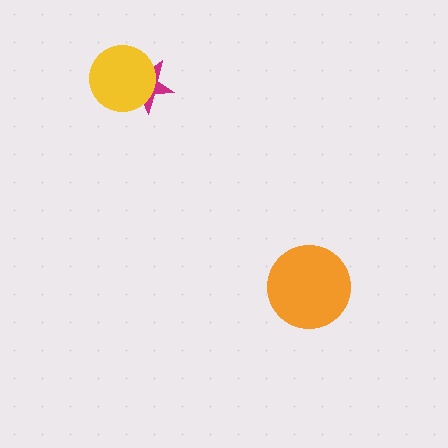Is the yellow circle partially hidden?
No, no other shape covers it.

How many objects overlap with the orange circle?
0 objects overlap with the orange circle.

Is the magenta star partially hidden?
Yes, it is partially covered by another shape.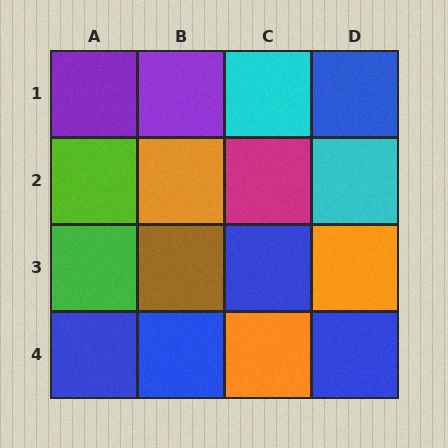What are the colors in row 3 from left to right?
Green, brown, blue, orange.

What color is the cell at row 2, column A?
Lime.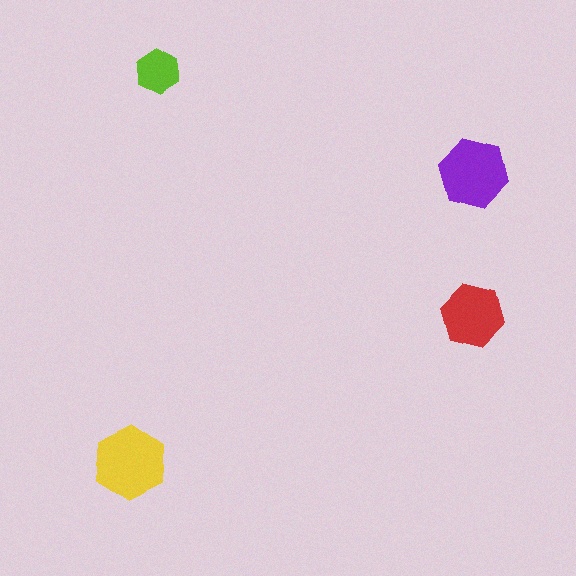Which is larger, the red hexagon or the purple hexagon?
The purple one.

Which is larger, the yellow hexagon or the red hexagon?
The yellow one.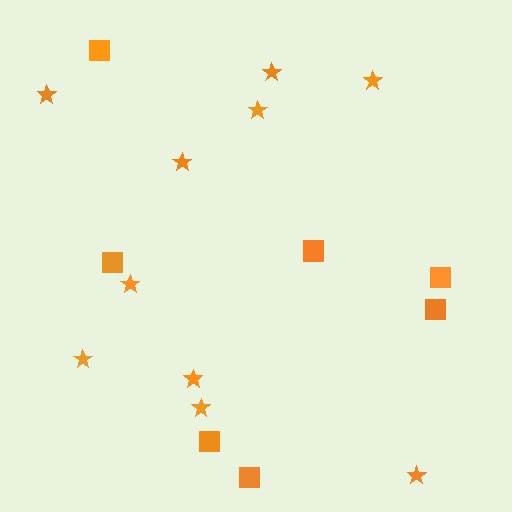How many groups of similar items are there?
There are 2 groups: one group of stars (10) and one group of squares (7).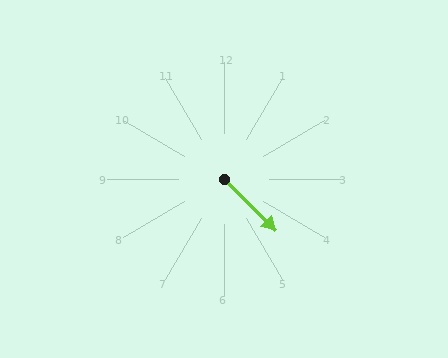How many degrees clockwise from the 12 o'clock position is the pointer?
Approximately 135 degrees.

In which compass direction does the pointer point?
Southeast.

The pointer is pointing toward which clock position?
Roughly 4 o'clock.